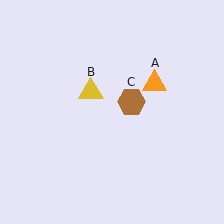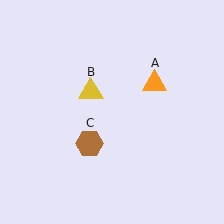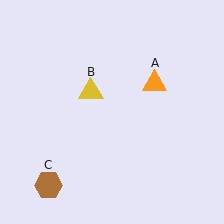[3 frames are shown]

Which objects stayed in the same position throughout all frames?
Orange triangle (object A) and yellow triangle (object B) remained stationary.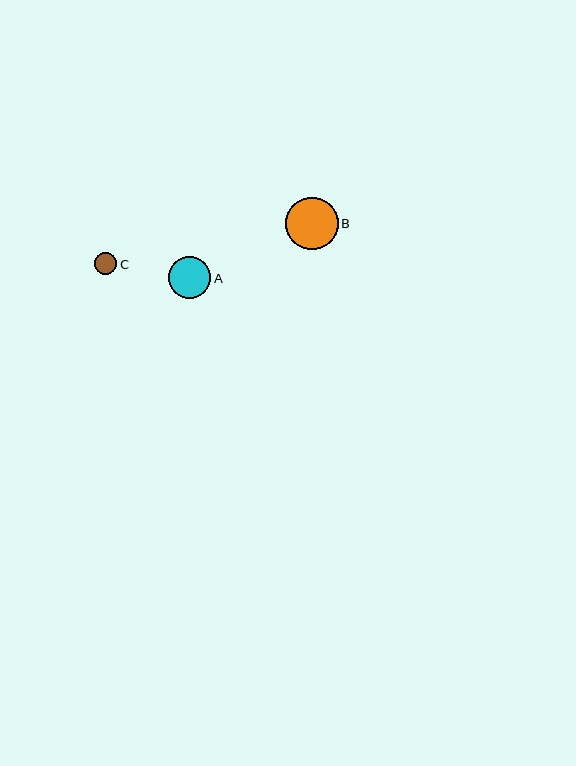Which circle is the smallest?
Circle C is the smallest with a size of approximately 22 pixels.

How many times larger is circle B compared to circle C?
Circle B is approximately 2.4 times the size of circle C.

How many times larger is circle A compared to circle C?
Circle A is approximately 1.9 times the size of circle C.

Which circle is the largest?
Circle B is the largest with a size of approximately 53 pixels.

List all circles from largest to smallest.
From largest to smallest: B, A, C.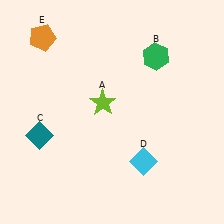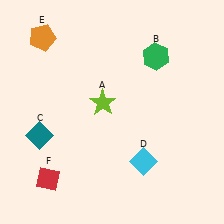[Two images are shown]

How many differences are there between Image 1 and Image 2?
There is 1 difference between the two images.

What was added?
A red diamond (F) was added in Image 2.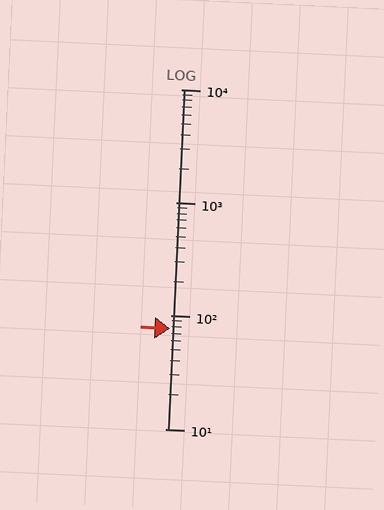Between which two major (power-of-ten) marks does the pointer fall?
The pointer is between 10 and 100.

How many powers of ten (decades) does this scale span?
The scale spans 3 decades, from 10 to 10000.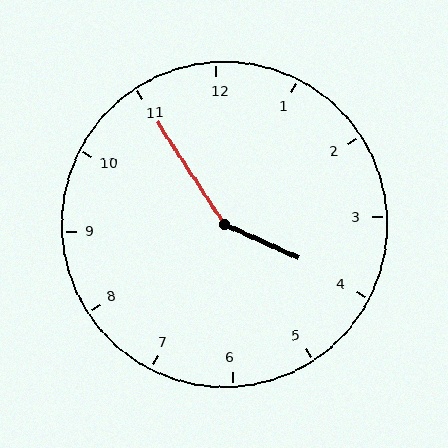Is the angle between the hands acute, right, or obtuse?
It is obtuse.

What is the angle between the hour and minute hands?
Approximately 148 degrees.